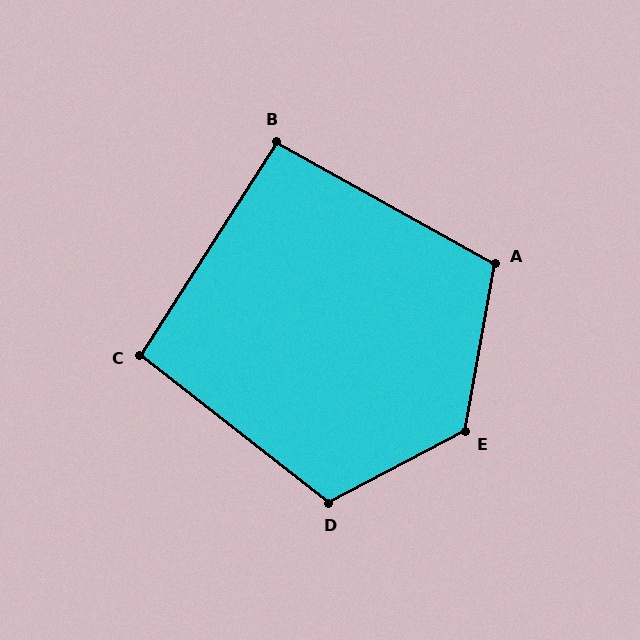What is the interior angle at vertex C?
Approximately 95 degrees (obtuse).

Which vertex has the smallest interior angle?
B, at approximately 93 degrees.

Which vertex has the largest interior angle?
E, at approximately 127 degrees.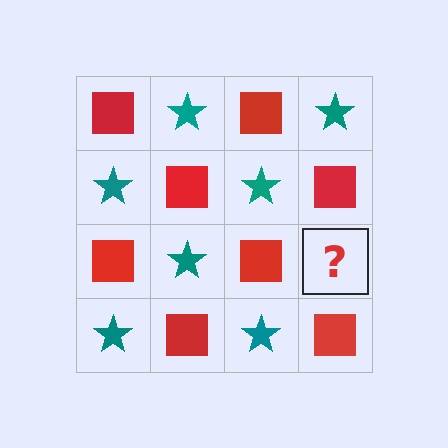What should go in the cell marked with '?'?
The missing cell should contain a teal star.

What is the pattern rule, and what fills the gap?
The rule is that it alternates red square and teal star in a checkerboard pattern. The gap should be filled with a teal star.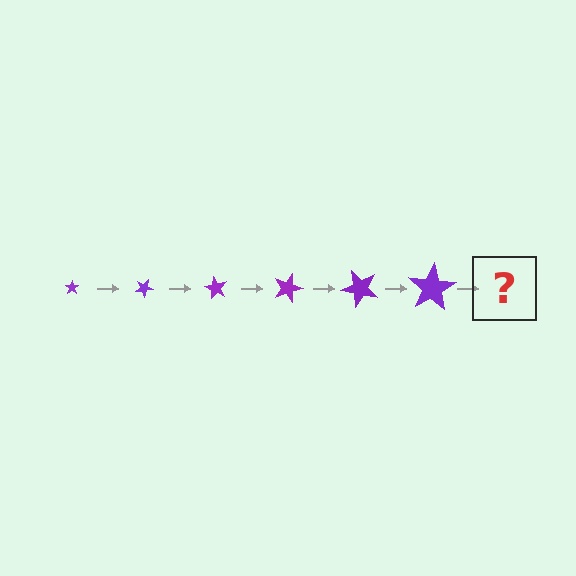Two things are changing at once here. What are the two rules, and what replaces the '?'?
The two rules are that the star grows larger each step and it rotates 30 degrees each step. The '?' should be a star, larger than the previous one and rotated 180 degrees from the start.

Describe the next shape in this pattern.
It should be a star, larger than the previous one and rotated 180 degrees from the start.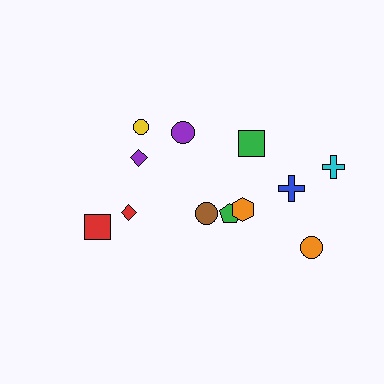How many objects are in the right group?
There are 7 objects.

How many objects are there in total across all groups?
There are 12 objects.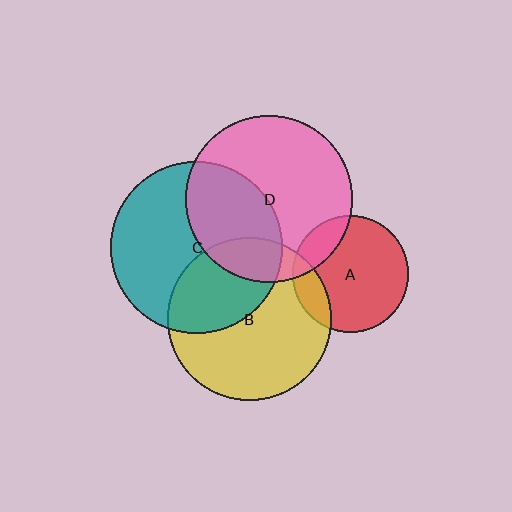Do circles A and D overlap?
Yes.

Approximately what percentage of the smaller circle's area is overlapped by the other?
Approximately 15%.